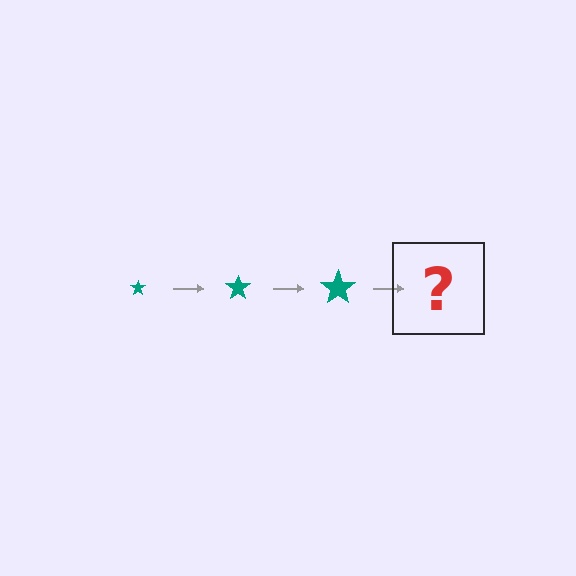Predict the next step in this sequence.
The next step is a teal star, larger than the previous one.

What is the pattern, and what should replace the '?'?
The pattern is that the star gets progressively larger each step. The '?' should be a teal star, larger than the previous one.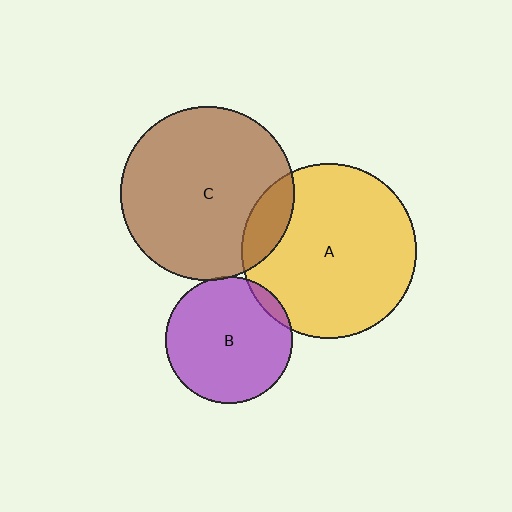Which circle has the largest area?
Circle A (yellow).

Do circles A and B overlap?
Yes.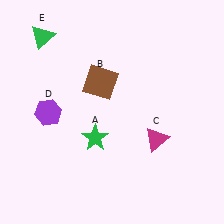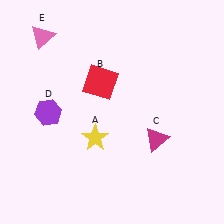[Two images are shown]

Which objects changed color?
A changed from green to yellow. B changed from brown to red. E changed from green to pink.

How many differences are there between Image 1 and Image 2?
There are 3 differences between the two images.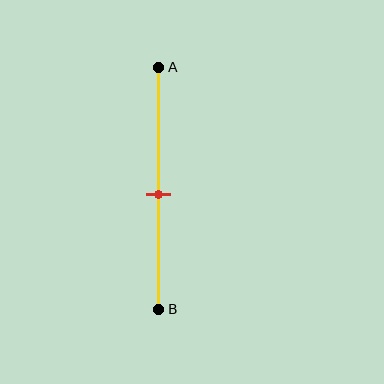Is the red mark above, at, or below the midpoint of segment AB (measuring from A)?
The red mark is approximately at the midpoint of segment AB.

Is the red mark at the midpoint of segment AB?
Yes, the mark is approximately at the midpoint.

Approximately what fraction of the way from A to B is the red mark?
The red mark is approximately 55% of the way from A to B.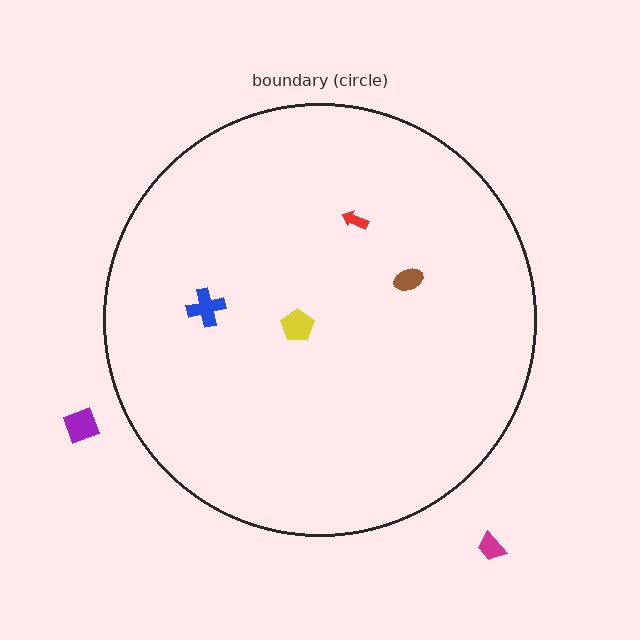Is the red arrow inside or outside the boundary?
Inside.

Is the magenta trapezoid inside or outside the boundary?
Outside.